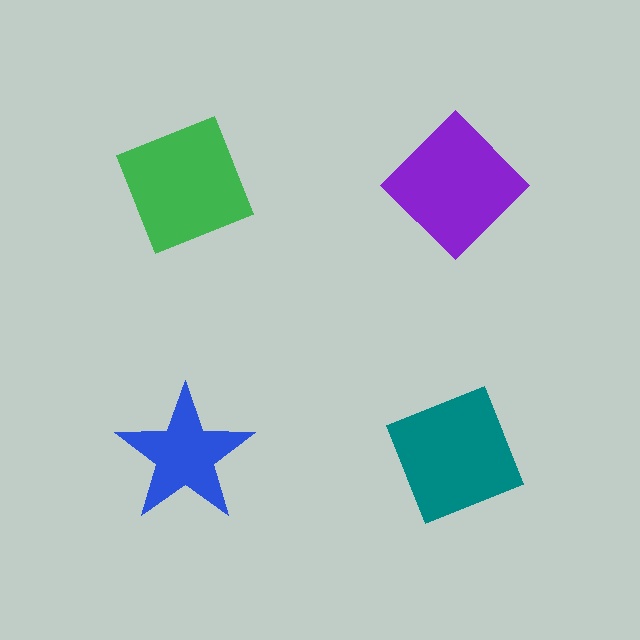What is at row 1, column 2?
A purple diamond.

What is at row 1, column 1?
A green diamond.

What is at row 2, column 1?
A blue star.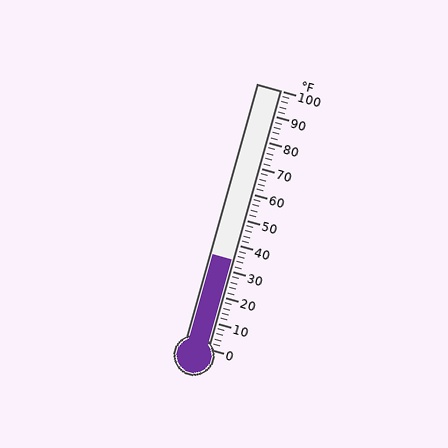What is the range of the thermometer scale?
The thermometer scale ranges from 0°F to 100°F.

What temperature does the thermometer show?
The thermometer shows approximately 34°F.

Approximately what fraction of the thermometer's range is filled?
The thermometer is filled to approximately 35% of its range.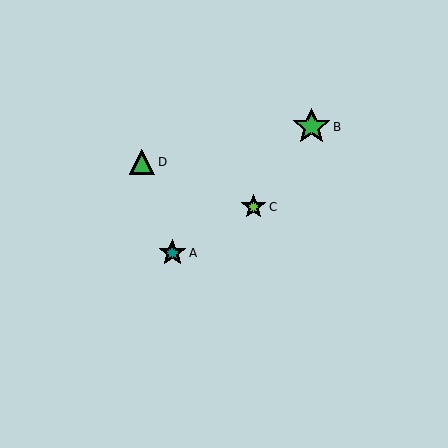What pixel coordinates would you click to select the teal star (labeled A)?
Click at (172, 253) to select the teal star A.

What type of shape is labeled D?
Shape D is a green triangle.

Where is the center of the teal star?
The center of the teal star is at (172, 253).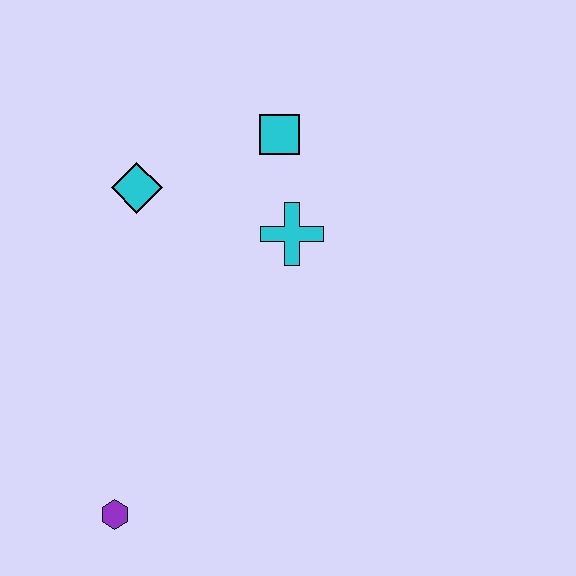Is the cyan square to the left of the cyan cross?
Yes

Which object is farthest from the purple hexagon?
The cyan square is farthest from the purple hexagon.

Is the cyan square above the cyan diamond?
Yes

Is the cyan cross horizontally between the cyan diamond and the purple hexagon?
No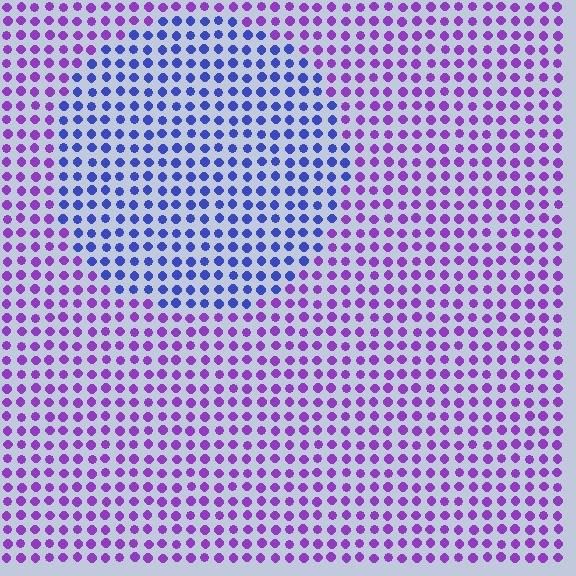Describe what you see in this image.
The image is filled with small purple elements in a uniform arrangement. A circle-shaped region is visible where the elements are tinted to a slightly different hue, forming a subtle color boundary.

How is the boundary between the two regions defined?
The boundary is defined purely by a slight shift in hue (about 46 degrees). Spacing, size, and orientation are identical on both sides.